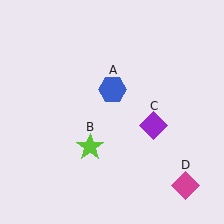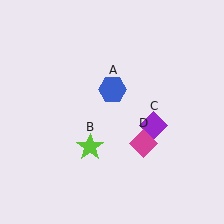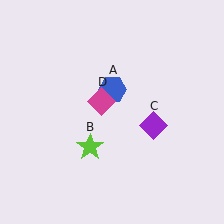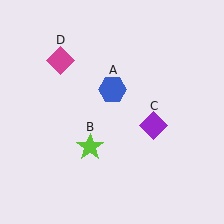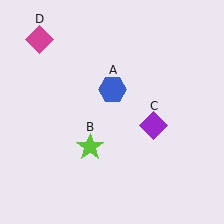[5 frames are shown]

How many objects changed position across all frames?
1 object changed position: magenta diamond (object D).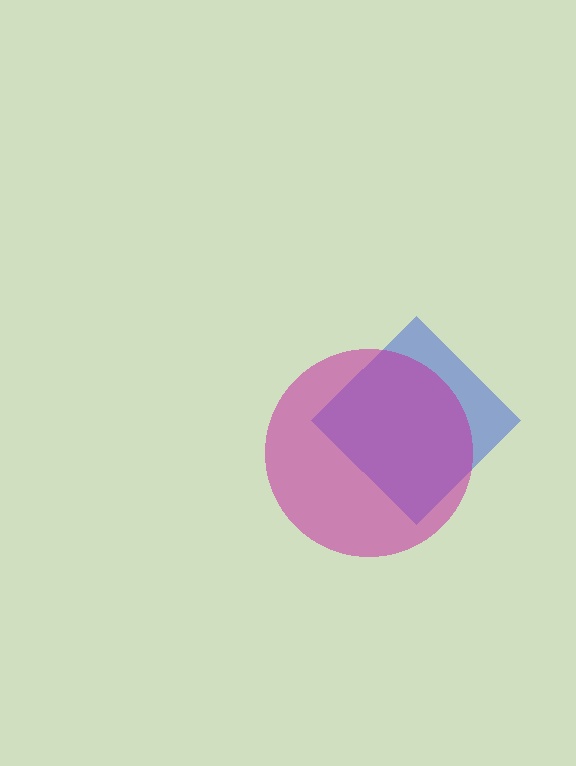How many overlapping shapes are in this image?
There are 2 overlapping shapes in the image.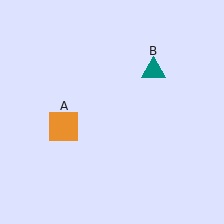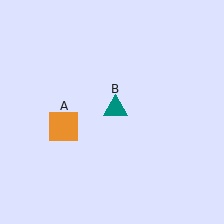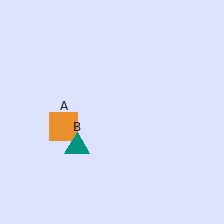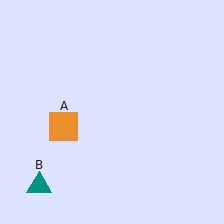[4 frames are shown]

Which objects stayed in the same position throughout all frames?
Orange square (object A) remained stationary.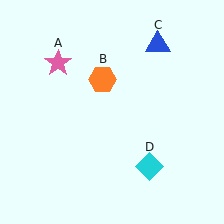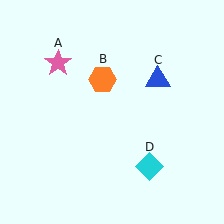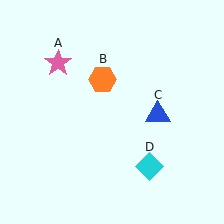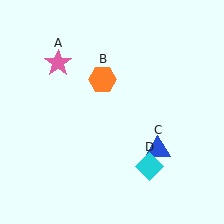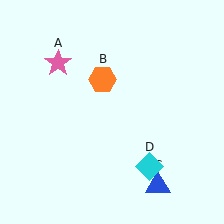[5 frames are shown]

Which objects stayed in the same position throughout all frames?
Pink star (object A) and orange hexagon (object B) and cyan diamond (object D) remained stationary.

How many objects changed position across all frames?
1 object changed position: blue triangle (object C).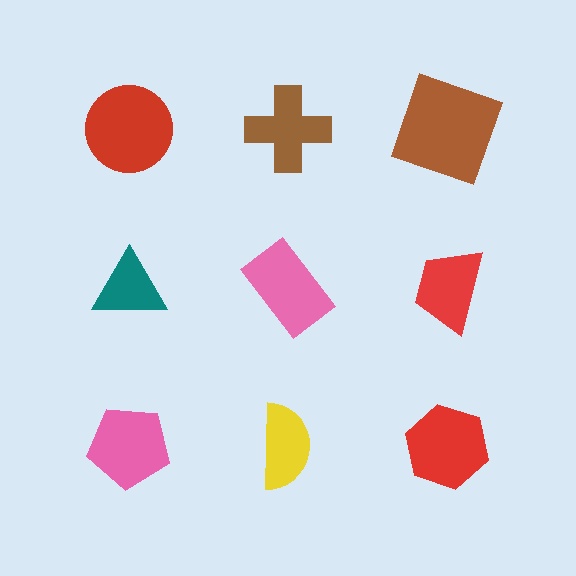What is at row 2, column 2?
A pink rectangle.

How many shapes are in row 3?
3 shapes.